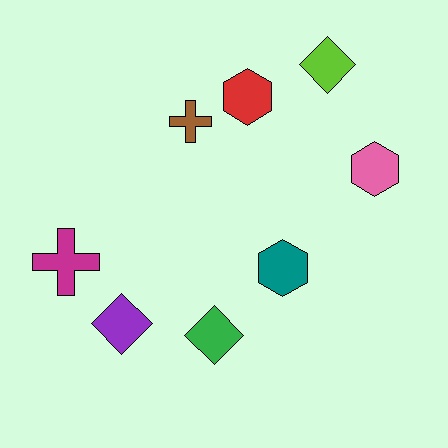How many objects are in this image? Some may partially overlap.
There are 8 objects.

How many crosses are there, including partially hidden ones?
There are 2 crosses.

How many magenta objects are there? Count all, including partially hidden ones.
There is 1 magenta object.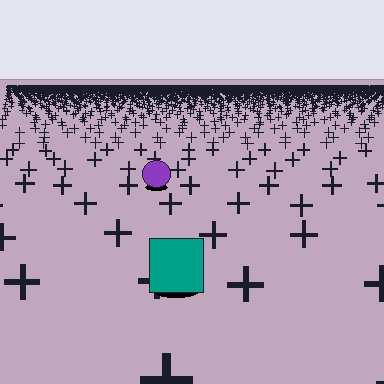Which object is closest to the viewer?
The teal square is closest. The texture marks near it are larger and more spread out.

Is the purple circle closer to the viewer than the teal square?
No. The teal square is closer — you can tell from the texture gradient: the ground texture is coarser near it.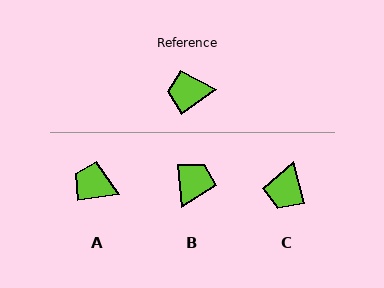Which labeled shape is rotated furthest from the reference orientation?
B, about 121 degrees away.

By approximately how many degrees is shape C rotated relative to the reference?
Approximately 69 degrees counter-clockwise.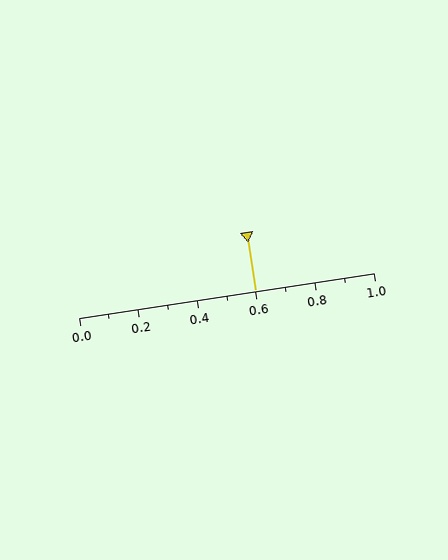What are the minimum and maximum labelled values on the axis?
The axis runs from 0.0 to 1.0.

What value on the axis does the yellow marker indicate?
The marker indicates approximately 0.6.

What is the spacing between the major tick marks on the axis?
The major ticks are spaced 0.2 apart.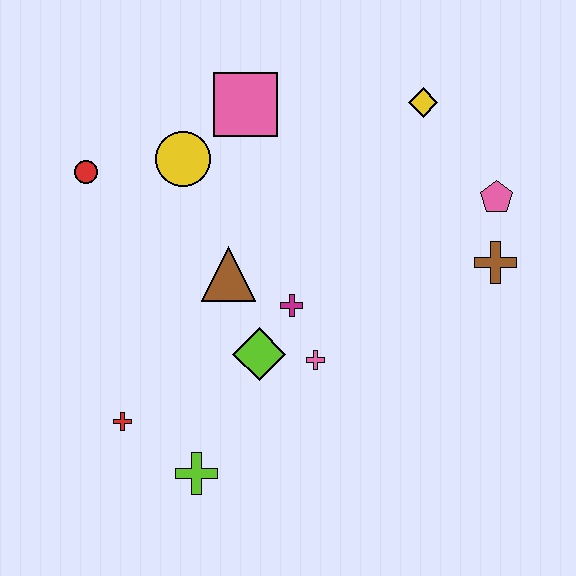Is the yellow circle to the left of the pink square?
Yes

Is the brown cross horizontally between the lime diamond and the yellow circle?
No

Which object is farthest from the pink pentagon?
The red cross is farthest from the pink pentagon.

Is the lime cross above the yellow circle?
No